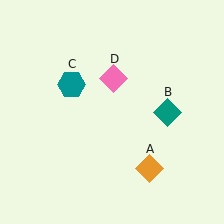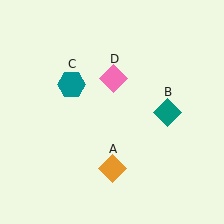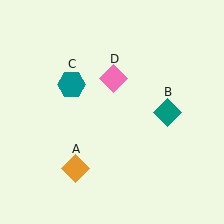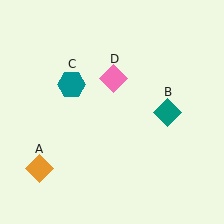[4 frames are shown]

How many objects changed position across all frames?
1 object changed position: orange diamond (object A).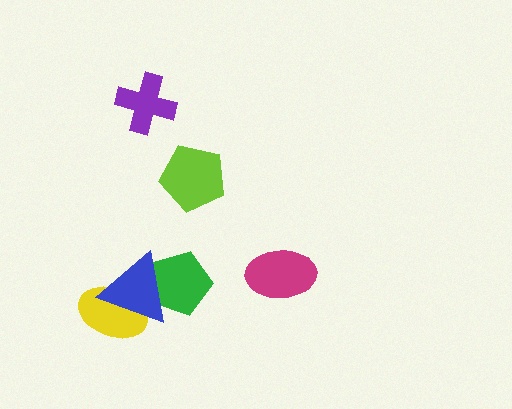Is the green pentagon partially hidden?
Yes, it is partially covered by another shape.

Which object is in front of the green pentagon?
The blue triangle is in front of the green pentagon.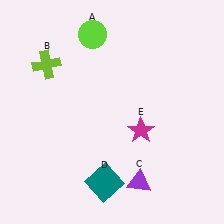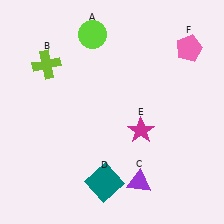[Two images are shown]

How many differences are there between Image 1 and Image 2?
There is 1 difference between the two images.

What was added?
A pink pentagon (F) was added in Image 2.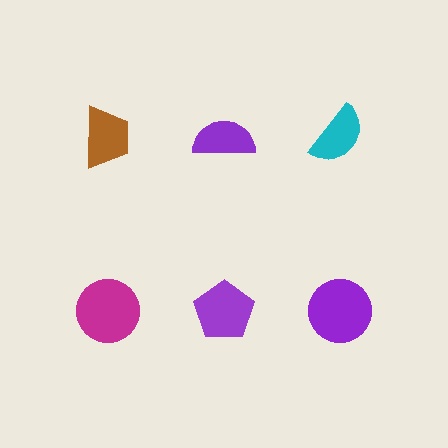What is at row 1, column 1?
A brown trapezoid.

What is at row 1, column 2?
A purple semicircle.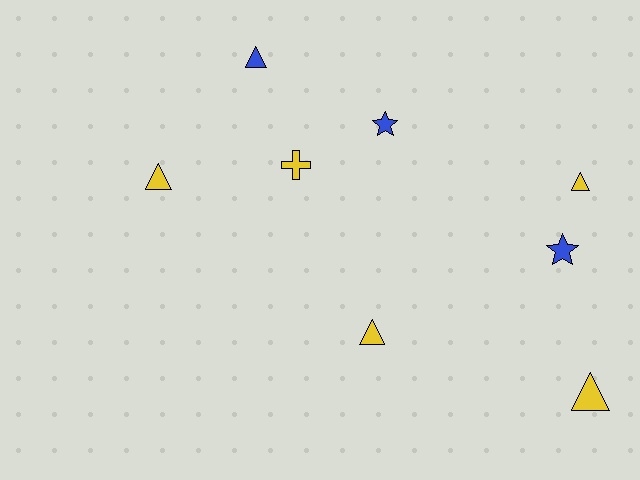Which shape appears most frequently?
Triangle, with 5 objects.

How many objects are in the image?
There are 8 objects.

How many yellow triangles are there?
There are 4 yellow triangles.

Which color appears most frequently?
Yellow, with 5 objects.